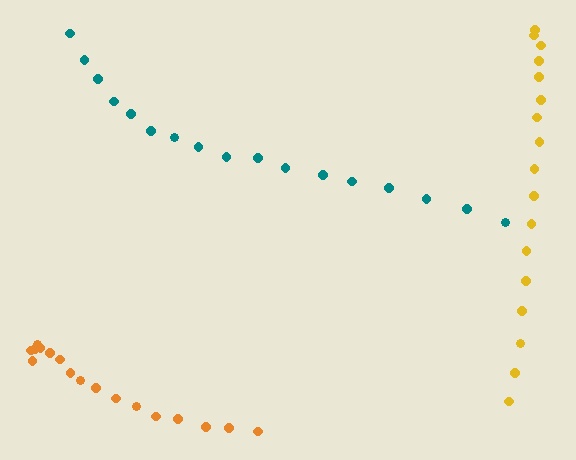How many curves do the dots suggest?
There are 3 distinct paths.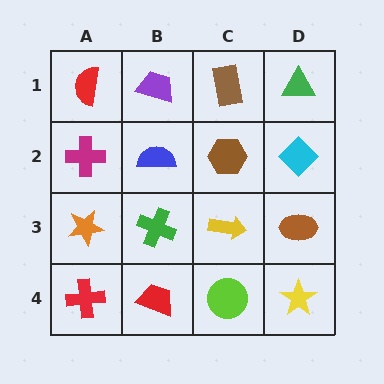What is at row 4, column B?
A red trapezoid.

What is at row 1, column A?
A red semicircle.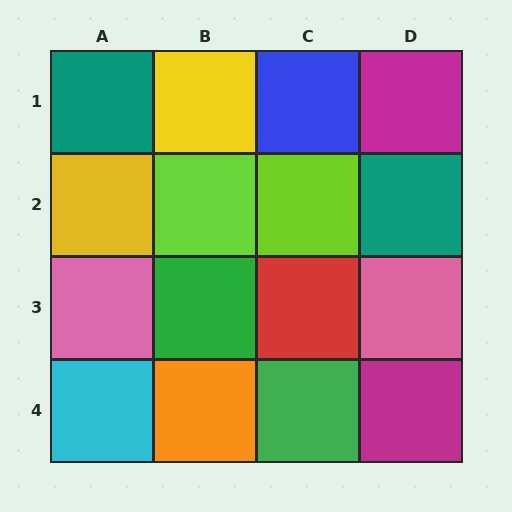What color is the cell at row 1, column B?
Yellow.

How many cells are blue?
1 cell is blue.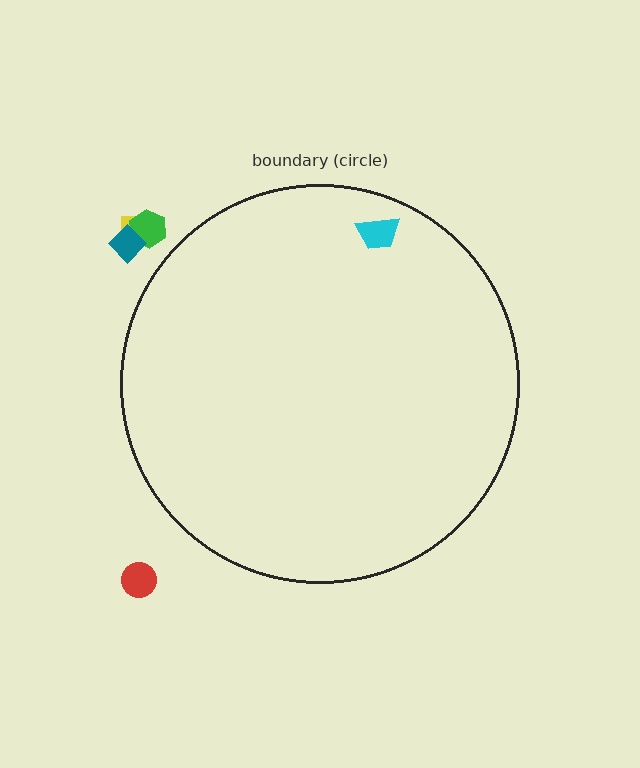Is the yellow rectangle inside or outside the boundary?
Outside.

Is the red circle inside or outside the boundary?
Outside.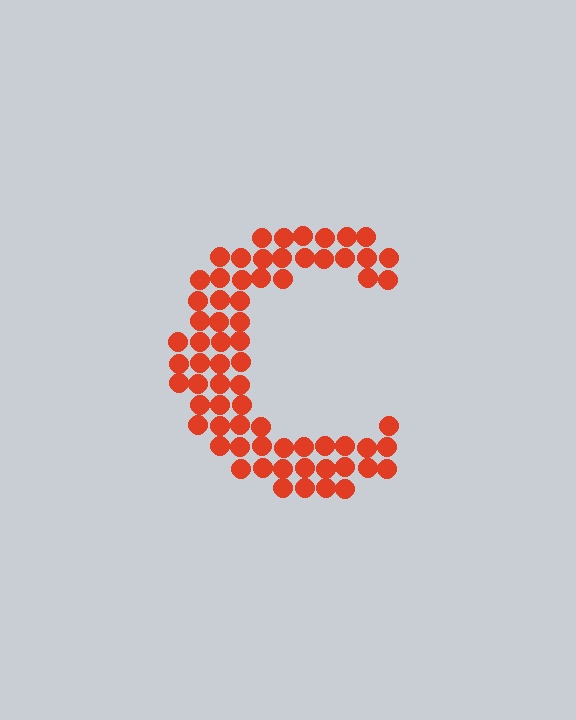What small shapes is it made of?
It is made of small circles.